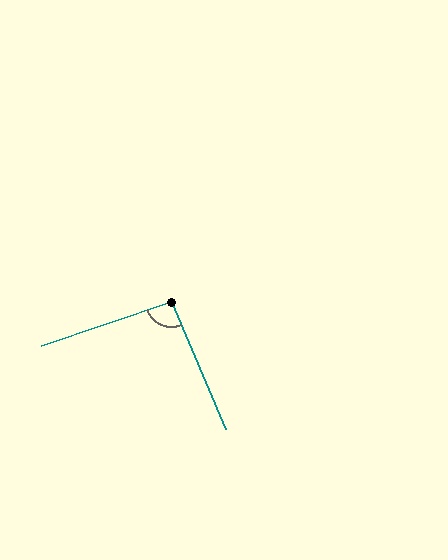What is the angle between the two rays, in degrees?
Approximately 94 degrees.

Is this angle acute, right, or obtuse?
It is approximately a right angle.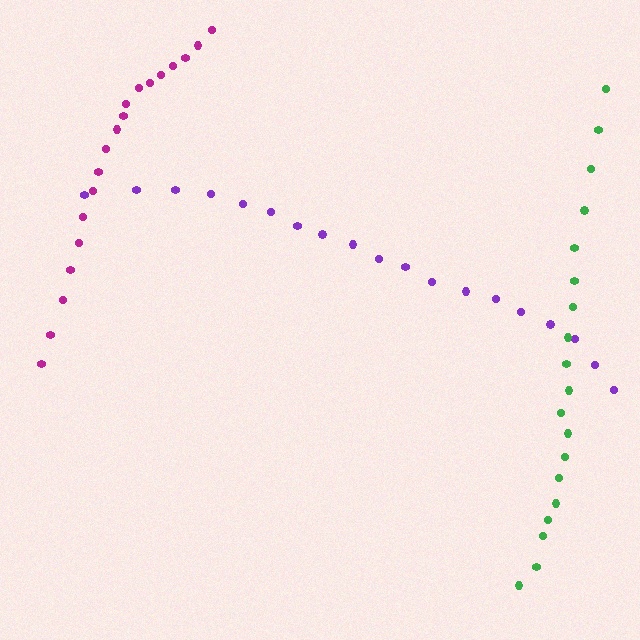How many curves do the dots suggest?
There are 3 distinct paths.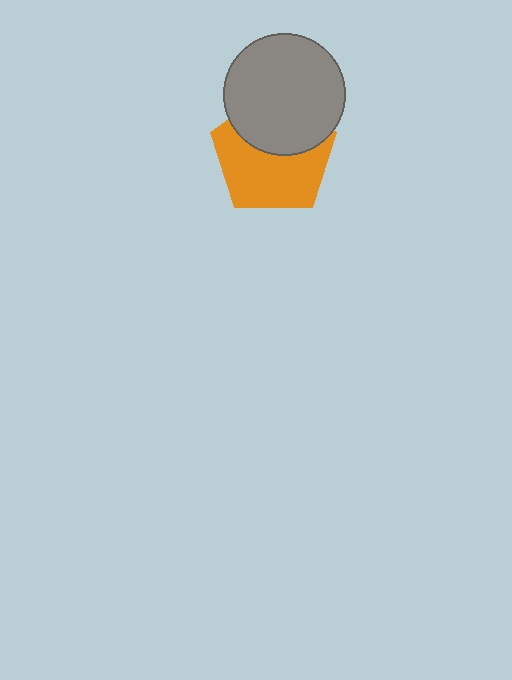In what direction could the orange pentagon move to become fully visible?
The orange pentagon could move down. That would shift it out from behind the gray circle entirely.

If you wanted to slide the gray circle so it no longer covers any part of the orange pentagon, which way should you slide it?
Slide it up — that is the most direct way to separate the two shapes.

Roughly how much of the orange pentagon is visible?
About half of it is visible (roughly 59%).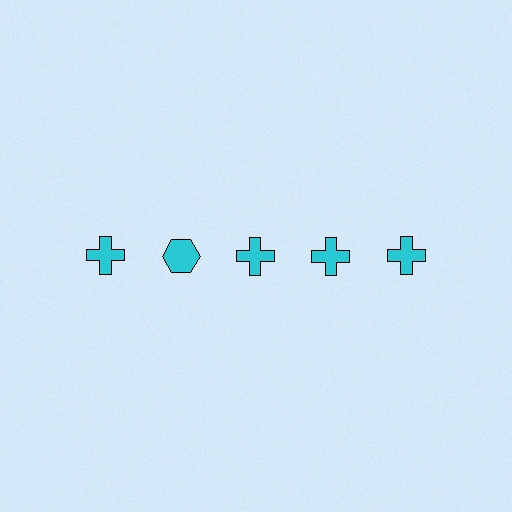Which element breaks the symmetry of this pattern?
The cyan hexagon in the top row, second from left column breaks the symmetry. All other shapes are cyan crosses.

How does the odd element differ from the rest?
It has a different shape: hexagon instead of cross.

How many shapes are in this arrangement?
There are 5 shapes arranged in a grid pattern.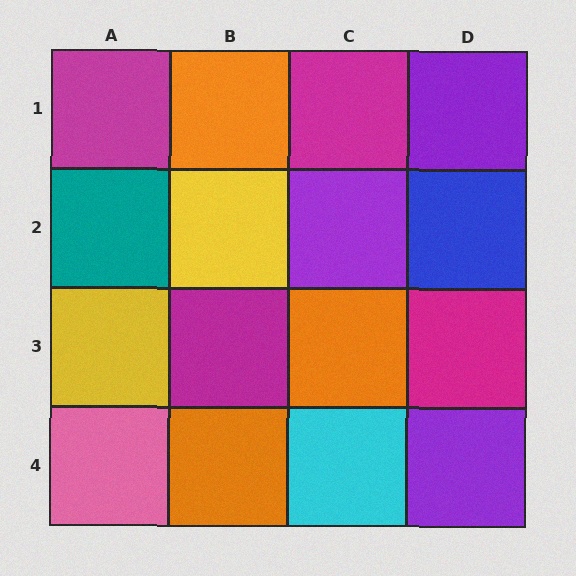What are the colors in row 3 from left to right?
Yellow, magenta, orange, magenta.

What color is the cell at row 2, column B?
Yellow.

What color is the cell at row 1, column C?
Magenta.